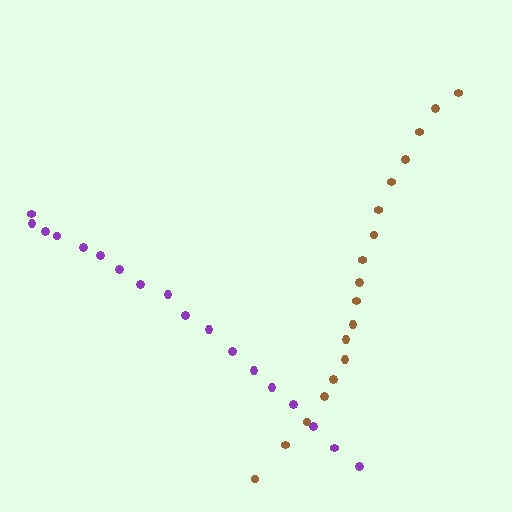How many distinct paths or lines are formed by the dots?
There are 2 distinct paths.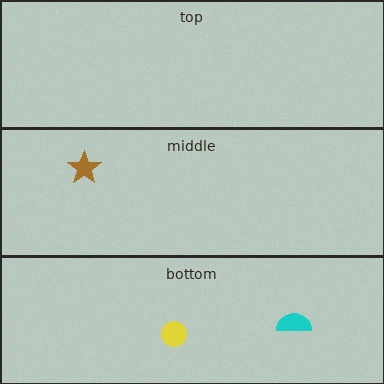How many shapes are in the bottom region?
2.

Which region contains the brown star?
The middle region.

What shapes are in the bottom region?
The cyan semicircle, the yellow circle.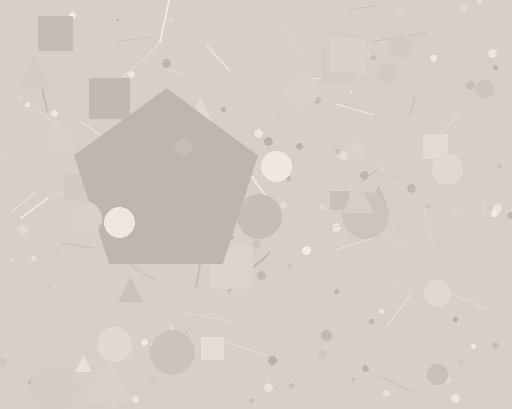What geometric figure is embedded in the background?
A pentagon is embedded in the background.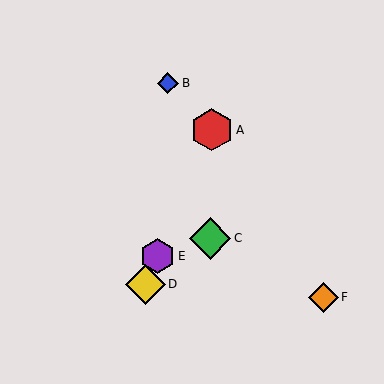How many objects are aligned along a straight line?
3 objects (A, D, E) are aligned along a straight line.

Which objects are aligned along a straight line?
Objects A, D, E are aligned along a straight line.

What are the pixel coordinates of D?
Object D is at (145, 284).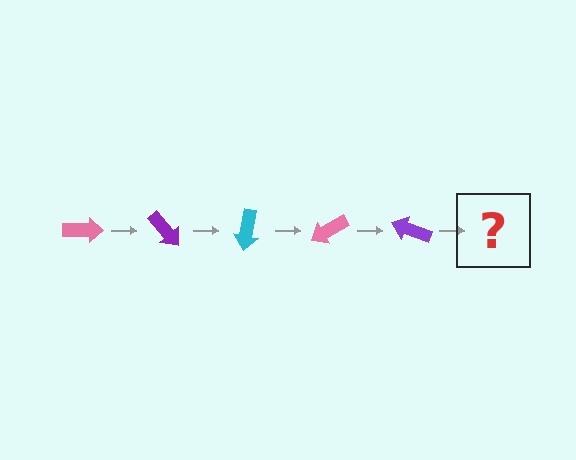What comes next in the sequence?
The next element should be a cyan arrow, rotated 250 degrees from the start.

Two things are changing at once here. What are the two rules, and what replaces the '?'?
The two rules are that it rotates 50 degrees each step and the color cycles through pink, purple, and cyan. The '?' should be a cyan arrow, rotated 250 degrees from the start.